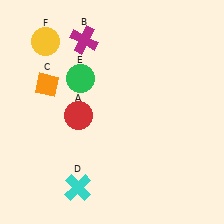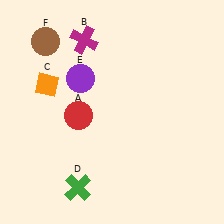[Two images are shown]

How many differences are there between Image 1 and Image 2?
There are 3 differences between the two images.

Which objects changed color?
D changed from cyan to green. E changed from green to purple. F changed from yellow to brown.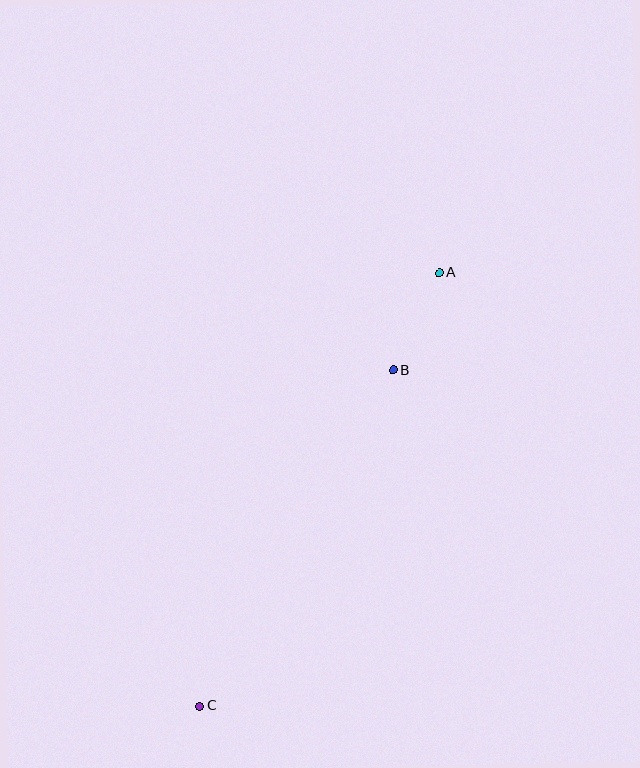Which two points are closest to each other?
Points A and B are closest to each other.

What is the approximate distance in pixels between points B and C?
The distance between B and C is approximately 387 pixels.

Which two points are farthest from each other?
Points A and C are farthest from each other.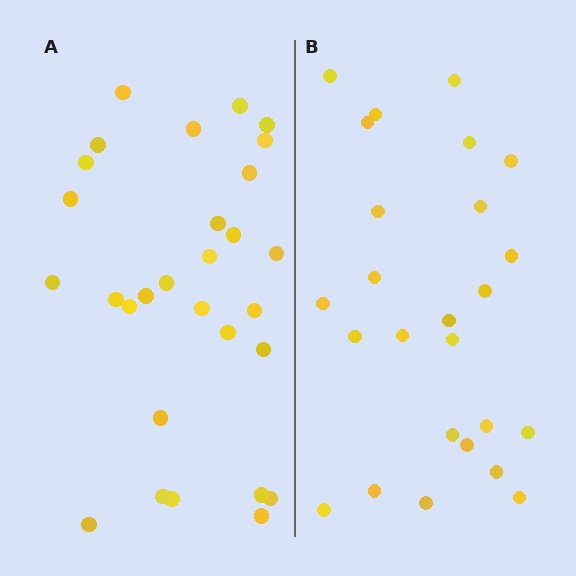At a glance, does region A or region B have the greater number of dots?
Region A (the left region) has more dots.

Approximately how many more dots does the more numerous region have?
Region A has about 4 more dots than region B.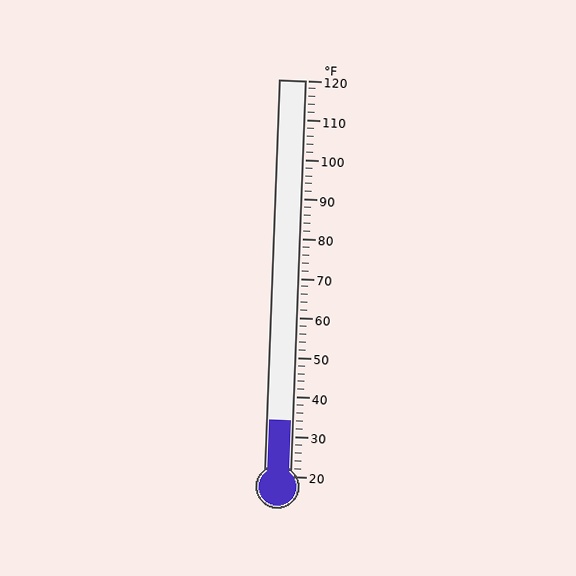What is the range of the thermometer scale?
The thermometer scale ranges from 20°F to 120°F.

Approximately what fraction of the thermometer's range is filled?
The thermometer is filled to approximately 15% of its range.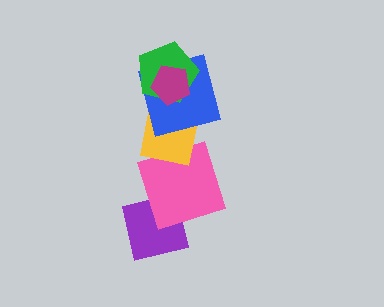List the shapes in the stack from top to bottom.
From top to bottom: the magenta pentagon, the green pentagon, the blue square, the yellow square, the pink square, the purple square.